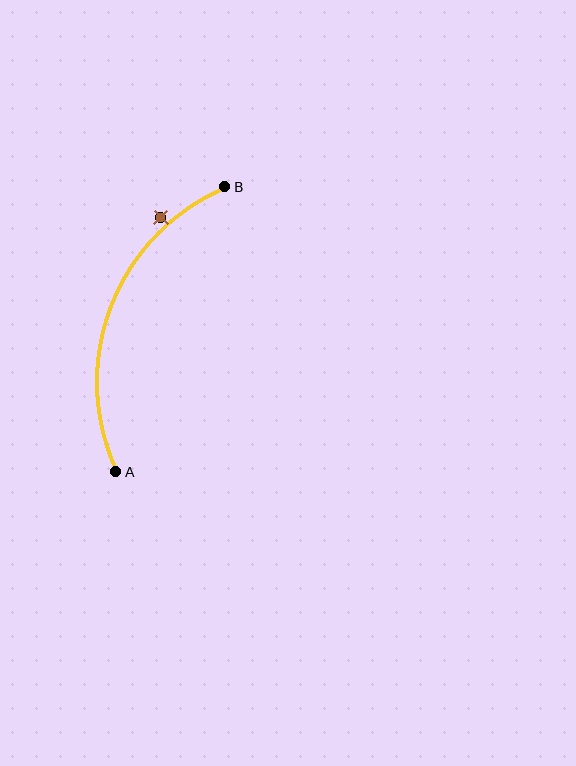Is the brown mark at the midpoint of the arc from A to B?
No — the brown mark does not lie on the arc at all. It sits slightly outside the curve.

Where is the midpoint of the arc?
The arc midpoint is the point on the curve farthest from the straight line joining A and B. It sits to the left of that line.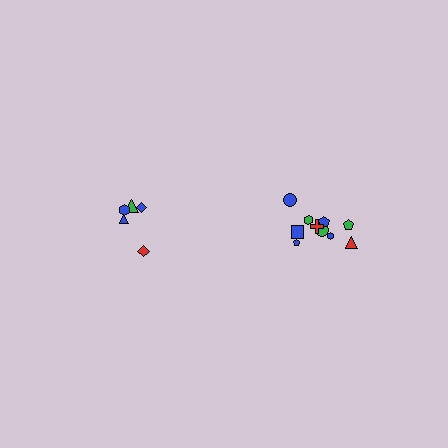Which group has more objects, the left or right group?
The right group.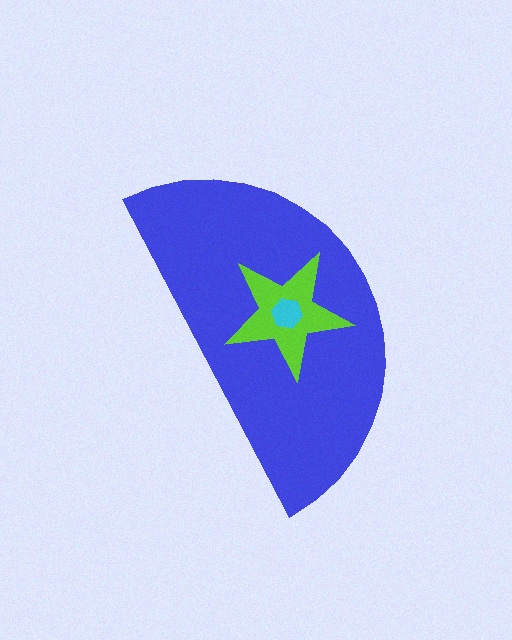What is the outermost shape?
The blue semicircle.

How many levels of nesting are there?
3.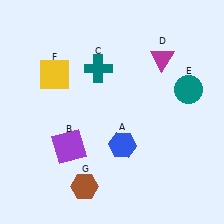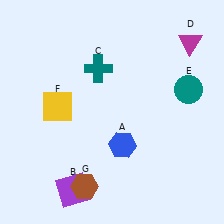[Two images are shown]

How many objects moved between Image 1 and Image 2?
3 objects moved between the two images.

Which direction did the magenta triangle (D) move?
The magenta triangle (D) moved right.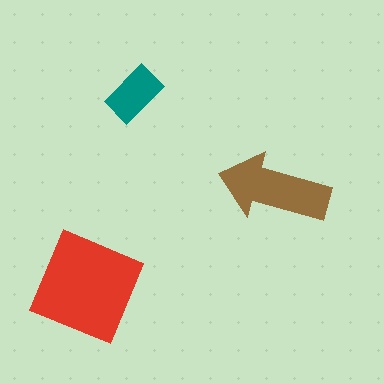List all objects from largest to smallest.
The red square, the brown arrow, the teal rectangle.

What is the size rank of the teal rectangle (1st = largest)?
3rd.